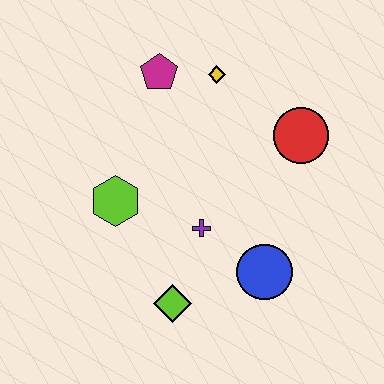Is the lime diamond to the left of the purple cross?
Yes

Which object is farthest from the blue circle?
The magenta pentagon is farthest from the blue circle.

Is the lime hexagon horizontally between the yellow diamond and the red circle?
No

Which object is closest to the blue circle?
The purple cross is closest to the blue circle.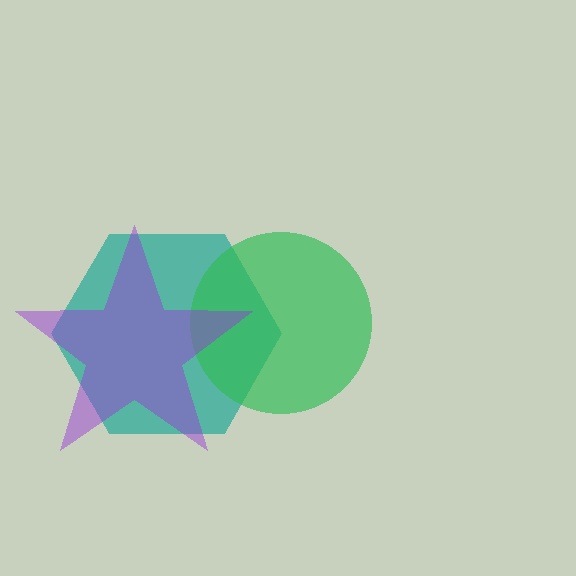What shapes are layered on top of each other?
The layered shapes are: a teal hexagon, a green circle, a purple star.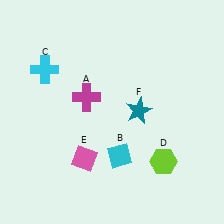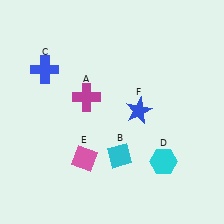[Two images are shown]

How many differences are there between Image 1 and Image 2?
There are 3 differences between the two images.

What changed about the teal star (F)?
In Image 1, F is teal. In Image 2, it changed to blue.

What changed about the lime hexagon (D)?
In Image 1, D is lime. In Image 2, it changed to cyan.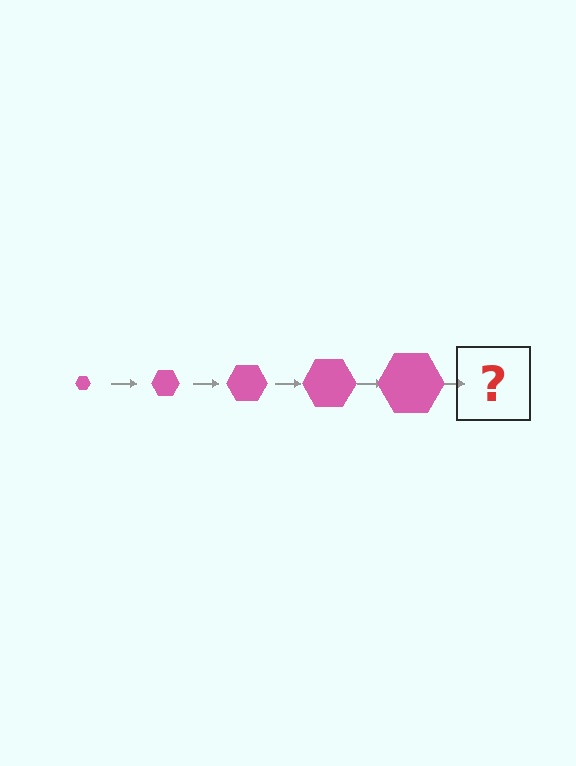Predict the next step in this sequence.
The next step is a pink hexagon, larger than the previous one.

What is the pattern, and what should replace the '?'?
The pattern is that the hexagon gets progressively larger each step. The '?' should be a pink hexagon, larger than the previous one.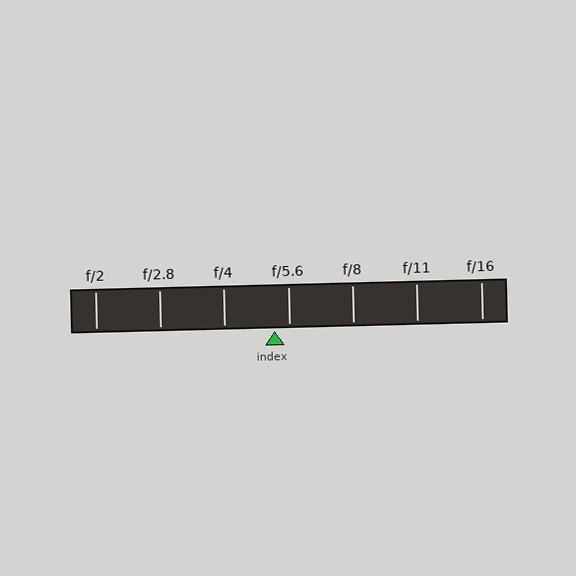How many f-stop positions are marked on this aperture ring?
There are 7 f-stop positions marked.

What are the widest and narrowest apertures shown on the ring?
The widest aperture shown is f/2 and the narrowest is f/16.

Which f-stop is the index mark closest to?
The index mark is closest to f/5.6.